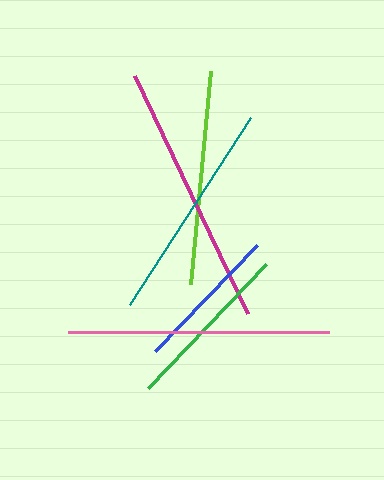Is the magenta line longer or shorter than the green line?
The magenta line is longer than the green line.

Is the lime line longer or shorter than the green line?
The lime line is longer than the green line.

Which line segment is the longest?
The magenta line is the longest at approximately 263 pixels.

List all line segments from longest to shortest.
From longest to shortest: magenta, pink, teal, lime, green, blue.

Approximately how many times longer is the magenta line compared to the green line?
The magenta line is approximately 1.5 times the length of the green line.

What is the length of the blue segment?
The blue segment is approximately 147 pixels long.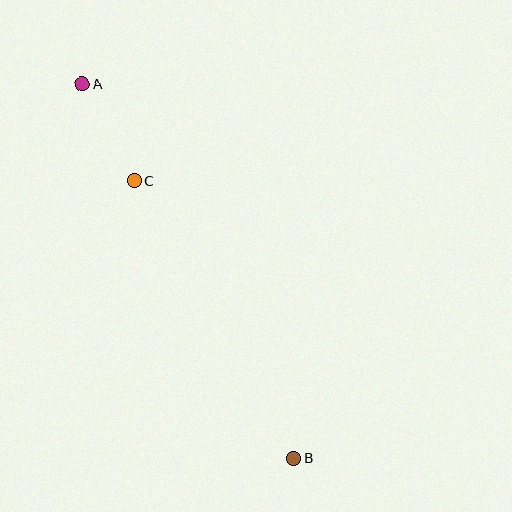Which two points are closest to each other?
Points A and C are closest to each other.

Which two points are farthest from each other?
Points A and B are farthest from each other.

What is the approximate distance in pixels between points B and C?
The distance between B and C is approximately 320 pixels.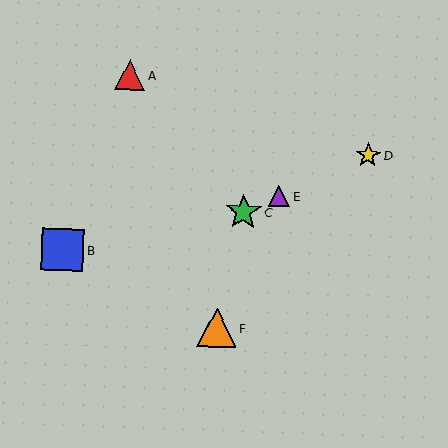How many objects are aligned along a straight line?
3 objects (C, D, E) are aligned along a straight line.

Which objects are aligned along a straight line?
Objects C, D, E are aligned along a straight line.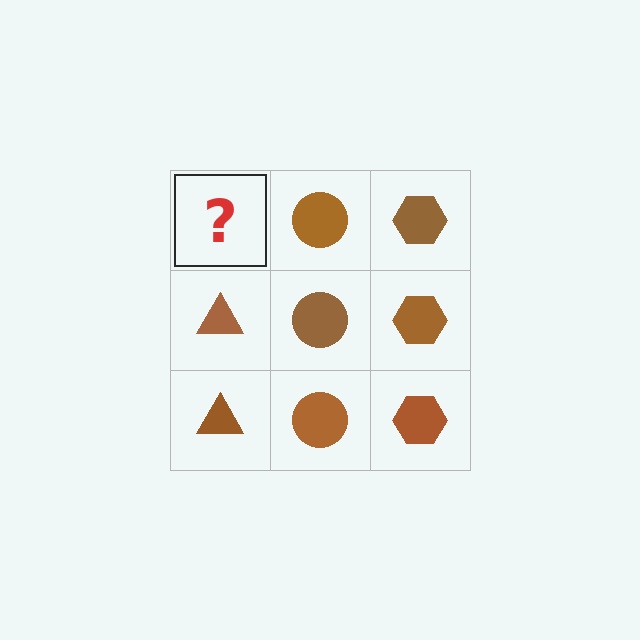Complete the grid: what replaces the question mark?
The question mark should be replaced with a brown triangle.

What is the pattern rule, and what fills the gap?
The rule is that each column has a consistent shape. The gap should be filled with a brown triangle.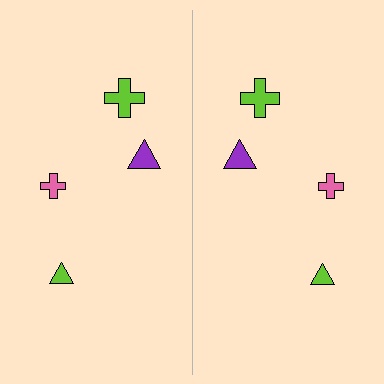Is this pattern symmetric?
Yes, this pattern has bilateral (reflection) symmetry.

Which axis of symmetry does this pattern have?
The pattern has a vertical axis of symmetry running through the center of the image.